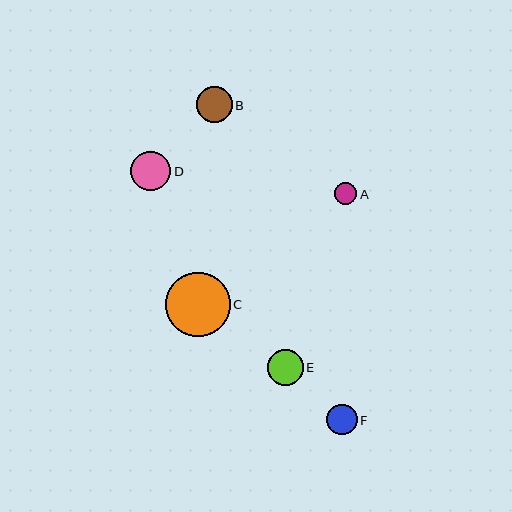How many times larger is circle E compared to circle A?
Circle E is approximately 1.6 times the size of circle A.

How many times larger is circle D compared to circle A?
Circle D is approximately 1.8 times the size of circle A.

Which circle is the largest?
Circle C is the largest with a size of approximately 65 pixels.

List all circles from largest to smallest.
From largest to smallest: C, D, B, E, F, A.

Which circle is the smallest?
Circle A is the smallest with a size of approximately 23 pixels.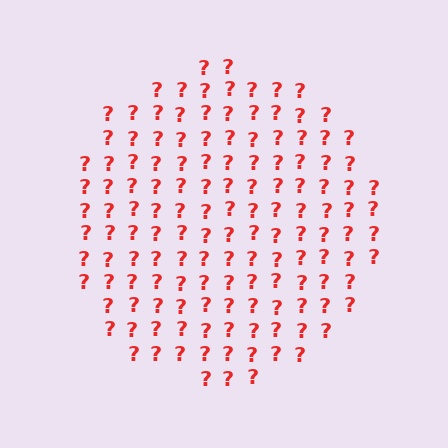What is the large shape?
The large shape is a circle.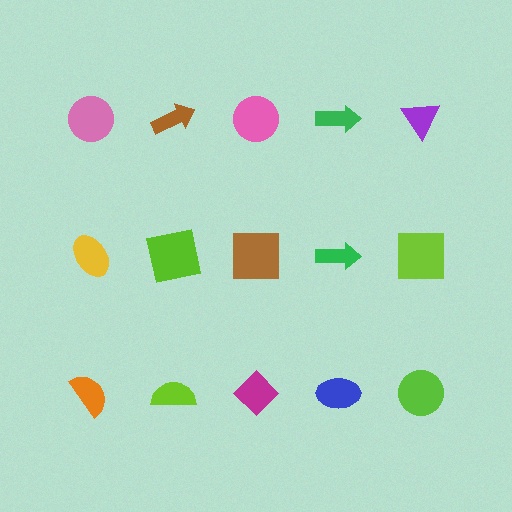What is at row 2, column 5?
A lime square.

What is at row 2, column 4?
A green arrow.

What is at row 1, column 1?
A pink circle.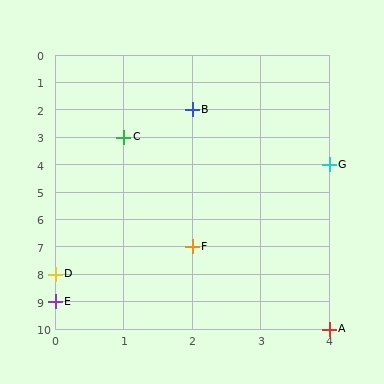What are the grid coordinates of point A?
Point A is at grid coordinates (4, 10).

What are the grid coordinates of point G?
Point G is at grid coordinates (4, 4).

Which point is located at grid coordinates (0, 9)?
Point E is at (0, 9).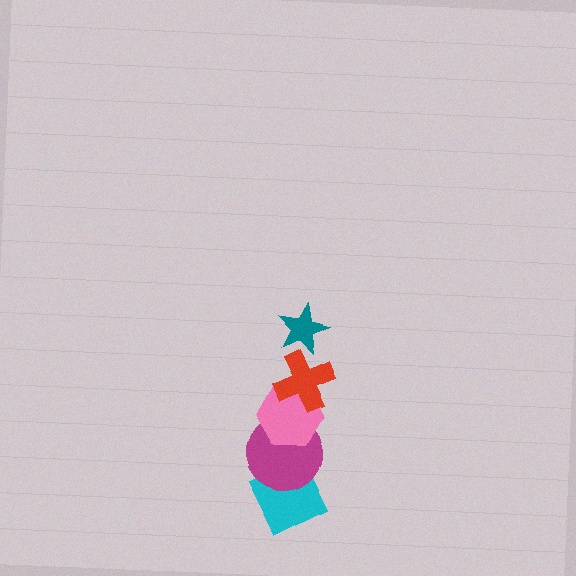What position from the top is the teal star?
The teal star is 1st from the top.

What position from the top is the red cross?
The red cross is 2nd from the top.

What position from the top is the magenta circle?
The magenta circle is 4th from the top.